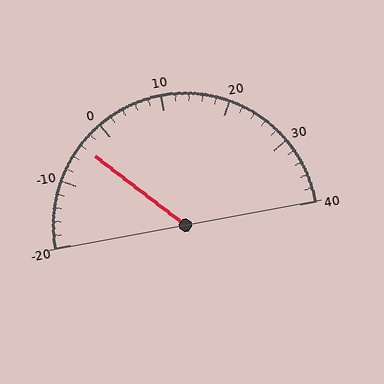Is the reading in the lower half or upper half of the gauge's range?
The reading is in the lower half of the range (-20 to 40).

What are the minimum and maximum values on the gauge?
The gauge ranges from -20 to 40.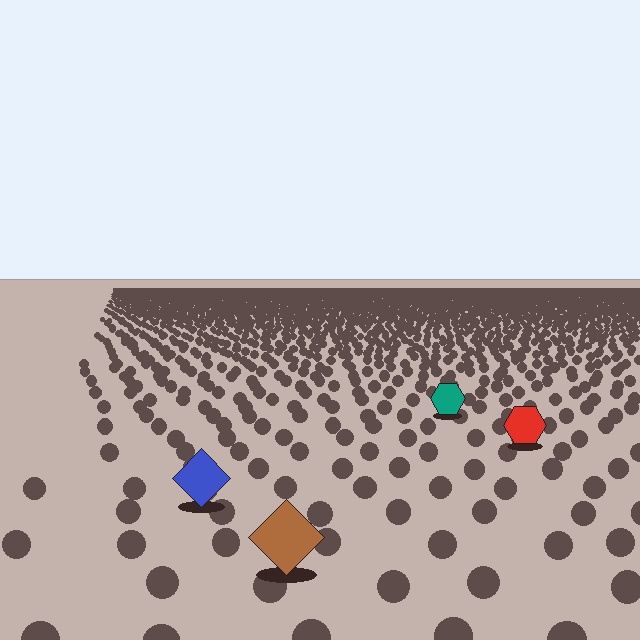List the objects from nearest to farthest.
From nearest to farthest: the brown diamond, the blue diamond, the red hexagon, the teal hexagon.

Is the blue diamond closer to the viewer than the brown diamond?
No. The brown diamond is closer — you can tell from the texture gradient: the ground texture is coarser near it.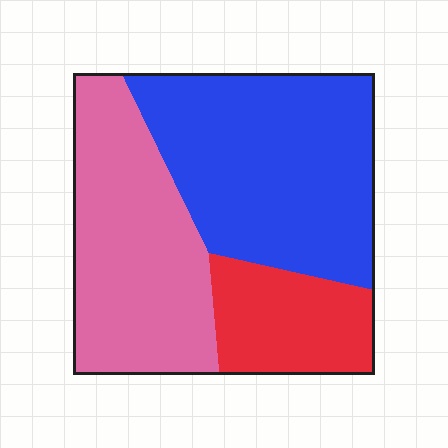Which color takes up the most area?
Blue, at roughly 45%.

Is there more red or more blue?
Blue.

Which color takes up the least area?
Red, at roughly 20%.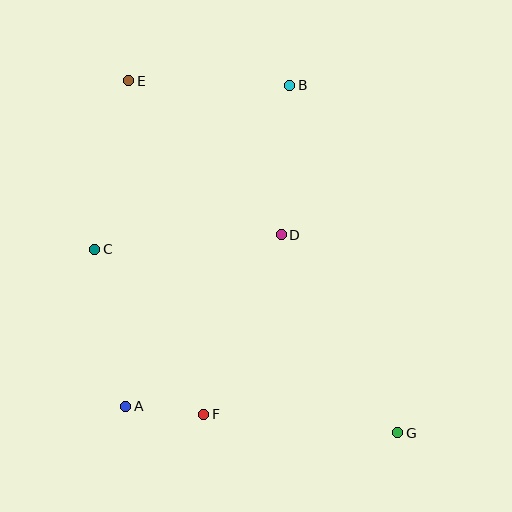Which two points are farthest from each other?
Points E and G are farthest from each other.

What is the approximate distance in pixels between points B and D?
The distance between B and D is approximately 150 pixels.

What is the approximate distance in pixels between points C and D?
The distance between C and D is approximately 187 pixels.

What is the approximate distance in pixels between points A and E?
The distance between A and E is approximately 325 pixels.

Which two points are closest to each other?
Points A and F are closest to each other.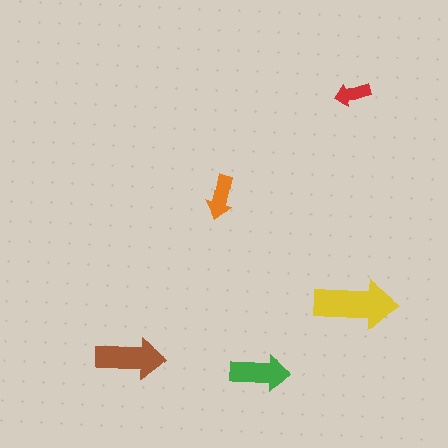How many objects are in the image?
There are 5 objects in the image.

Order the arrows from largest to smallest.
the yellow one, the brown one, the green one, the orange one, the red one.